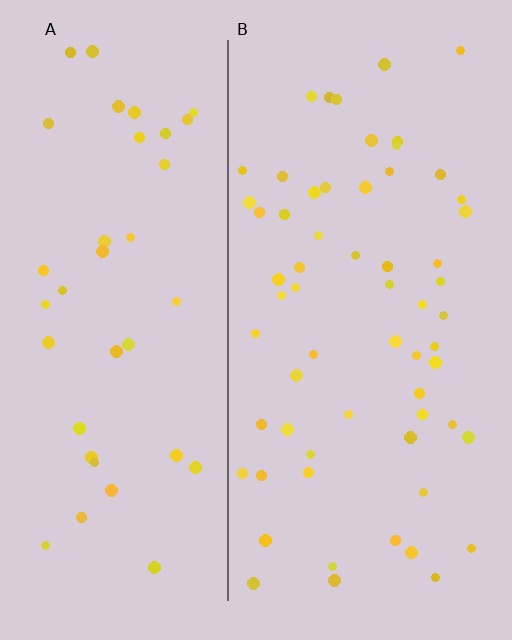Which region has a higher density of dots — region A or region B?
B (the right).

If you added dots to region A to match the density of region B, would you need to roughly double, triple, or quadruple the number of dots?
Approximately double.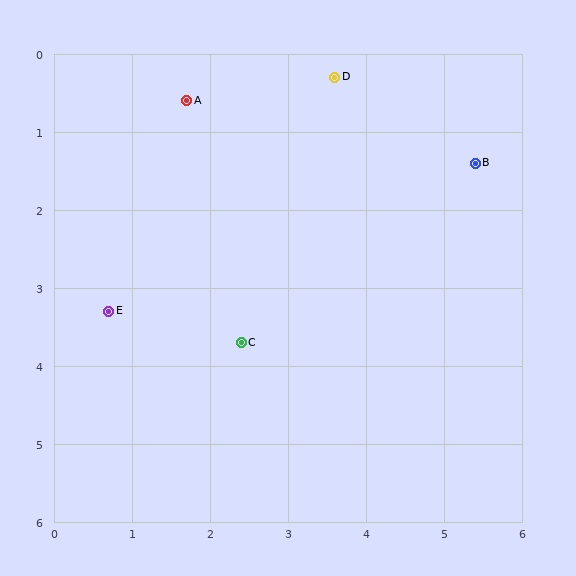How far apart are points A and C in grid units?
Points A and C are about 3.2 grid units apart.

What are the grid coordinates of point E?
Point E is at approximately (0.7, 3.3).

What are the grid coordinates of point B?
Point B is at approximately (5.4, 1.4).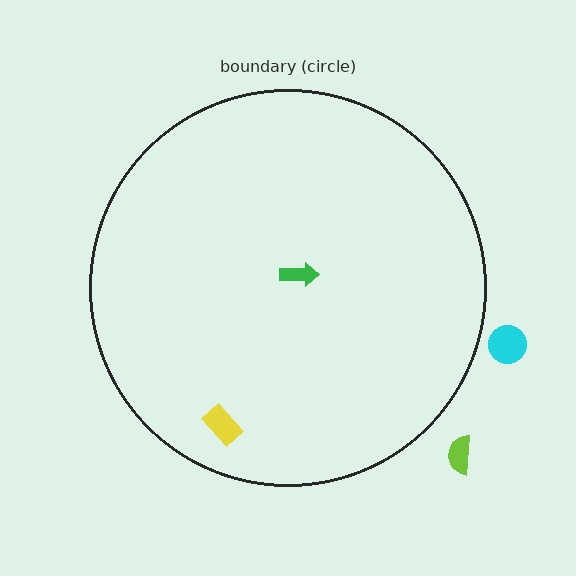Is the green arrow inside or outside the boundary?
Inside.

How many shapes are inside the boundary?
2 inside, 2 outside.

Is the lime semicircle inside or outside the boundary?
Outside.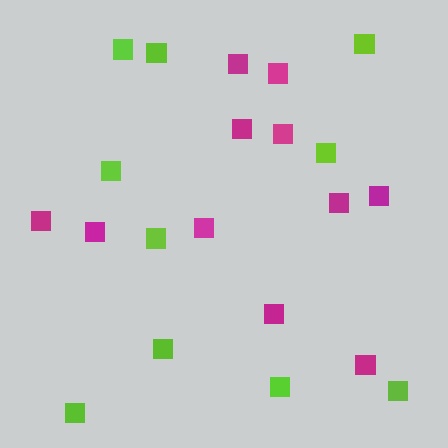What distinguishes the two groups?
There are 2 groups: one group of lime squares (10) and one group of magenta squares (11).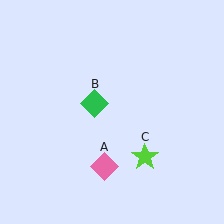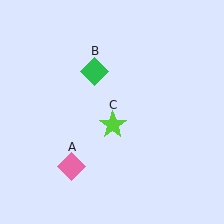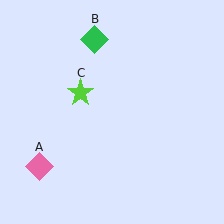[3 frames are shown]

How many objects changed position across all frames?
3 objects changed position: pink diamond (object A), green diamond (object B), lime star (object C).